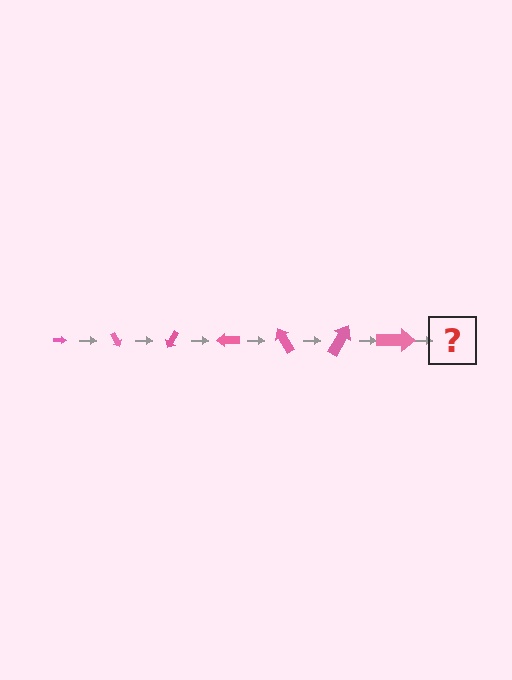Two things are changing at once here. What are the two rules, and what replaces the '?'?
The two rules are that the arrow grows larger each step and it rotates 60 degrees each step. The '?' should be an arrow, larger than the previous one and rotated 420 degrees from the start.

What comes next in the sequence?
The next element should be an arrow, larger than the previous one and rotated 420 degrees from the start.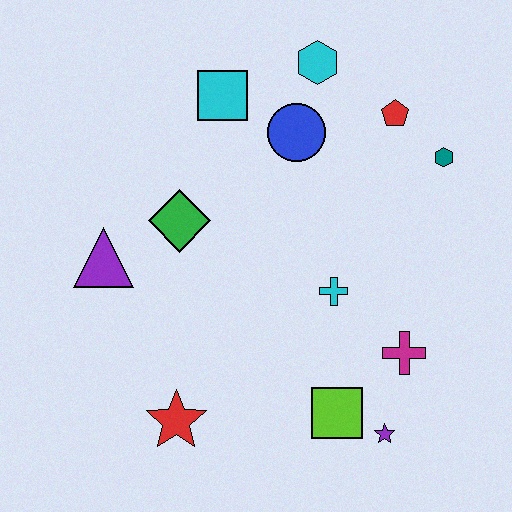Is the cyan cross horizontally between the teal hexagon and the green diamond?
Yes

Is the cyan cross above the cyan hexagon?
No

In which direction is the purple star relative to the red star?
The purple star is to the right of the red star.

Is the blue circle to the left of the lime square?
Yes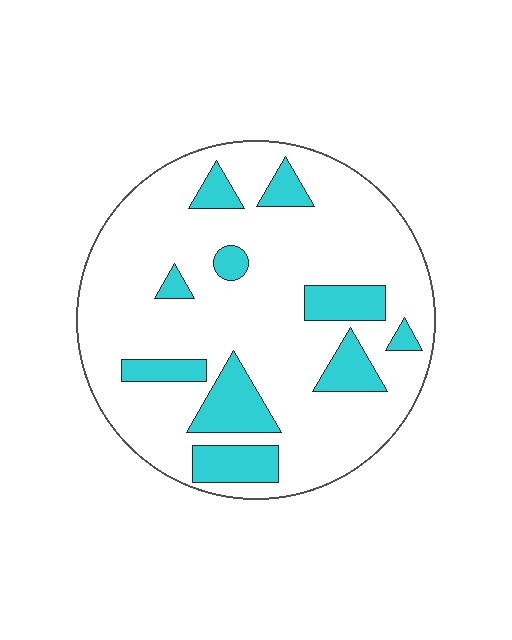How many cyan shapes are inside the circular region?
10.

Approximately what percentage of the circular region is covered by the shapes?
Approximately 20%.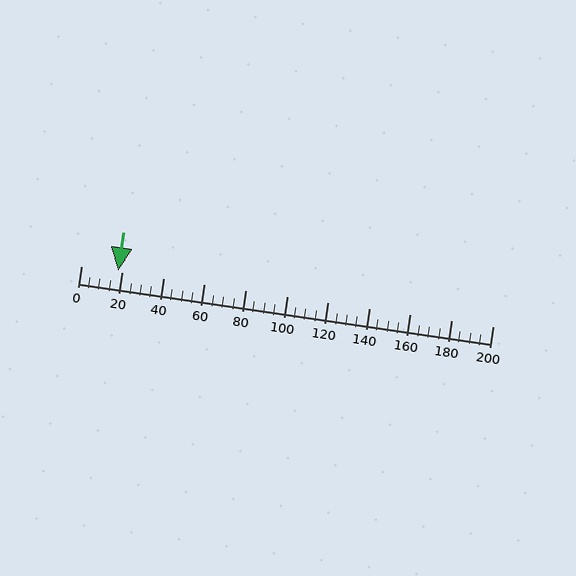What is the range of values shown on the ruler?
The ruler shows values from 0 to 200.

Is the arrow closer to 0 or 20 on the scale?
The arrow is closer to 20.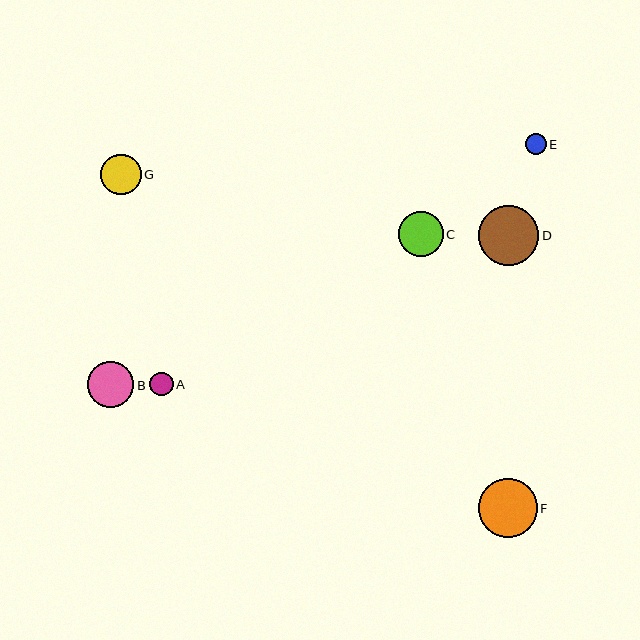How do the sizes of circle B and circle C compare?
Circle B and circle C are approximately the same size.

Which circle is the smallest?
Circle E is the smallest with a size of approximately 21 pixels.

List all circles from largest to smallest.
From largest to smallest: D, F, B, C, G, A, E.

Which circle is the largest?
Circle D is the largest with a size of approximately 60 pixels.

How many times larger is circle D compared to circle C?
Circle D is approximately 1.3 times the size of circle C.